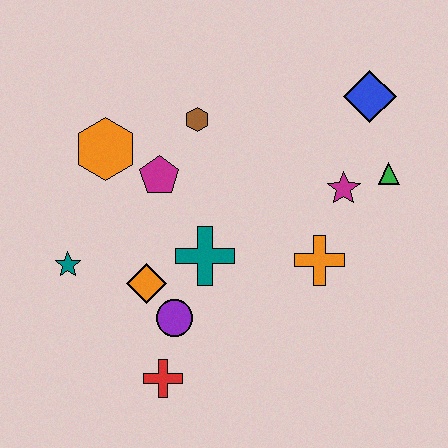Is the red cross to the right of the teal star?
Yes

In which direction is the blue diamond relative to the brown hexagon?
The blue diamond is to the right of the brown hexagon.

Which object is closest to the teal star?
The orange diamond is closest to the teal star.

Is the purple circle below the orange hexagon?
Yes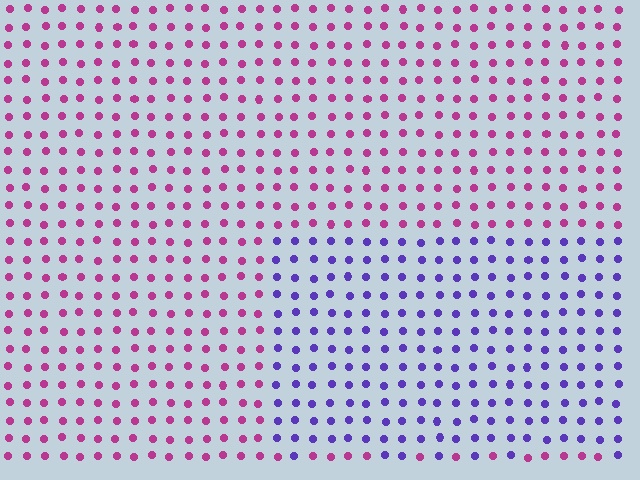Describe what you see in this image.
The image is filled with small magenta elements in a uniform arrangement. A rectangle-shaped region is visible where the elements are tinted to a slightly different hue, forming a subtle color boundary.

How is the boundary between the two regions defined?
The boundary is defined purely by a slight shift in hue (about 63 degrees). Spacing, size, and orientation are identical on both sides.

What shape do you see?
I see a rectangle.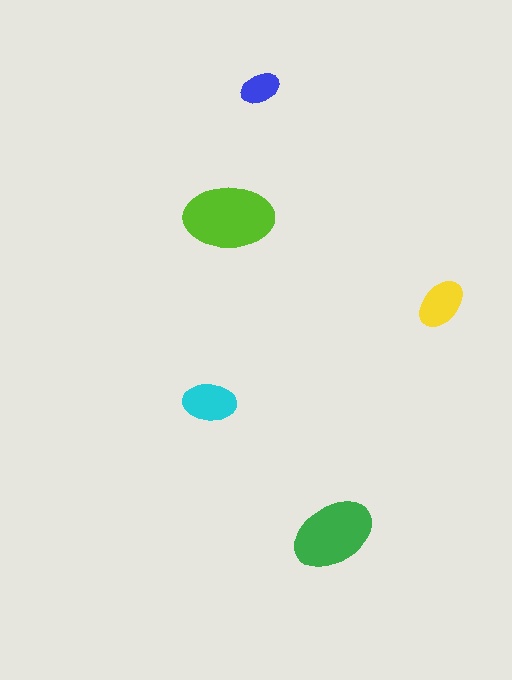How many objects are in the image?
There are 5 objects in the image.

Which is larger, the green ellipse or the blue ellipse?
The green one.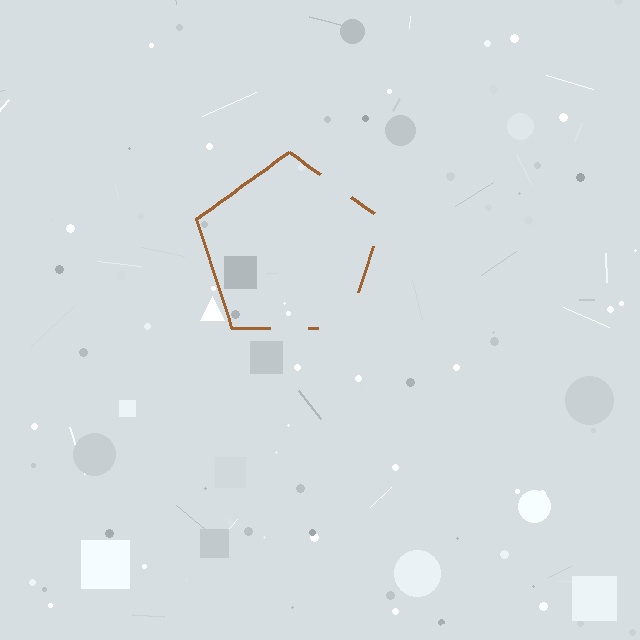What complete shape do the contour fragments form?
The contour fragments form a pentagon.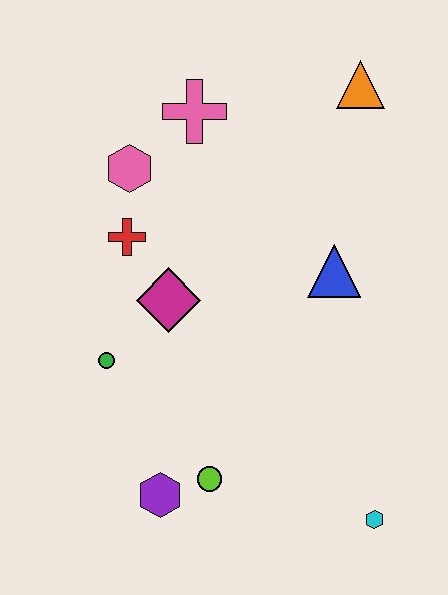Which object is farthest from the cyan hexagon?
The pink cross is farthest from the cyan hexagon.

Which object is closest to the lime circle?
The purple hexagon is closest to the lime circle.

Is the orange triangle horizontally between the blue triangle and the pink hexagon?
No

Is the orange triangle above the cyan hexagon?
Yes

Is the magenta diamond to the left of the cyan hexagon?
Yes